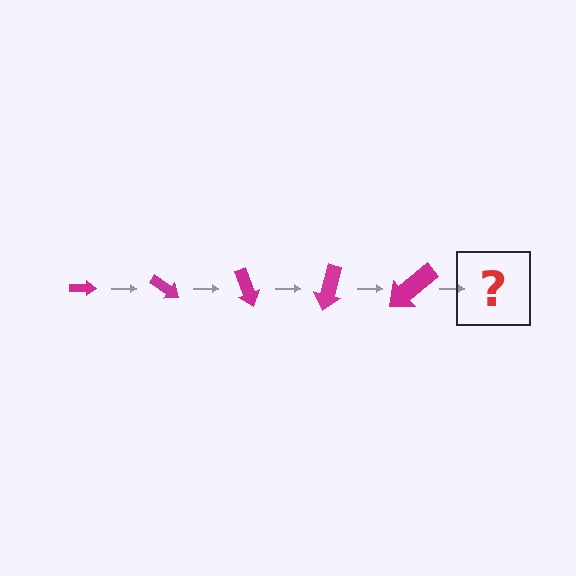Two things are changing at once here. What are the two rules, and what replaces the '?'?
The two rules are that the arrow grows larger each step and it rotates 35 degrees each step. The '?' should be an arrow, larger than the previous one and rotated 175 degrees from the start.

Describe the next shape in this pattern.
It should be an arrow, larger than the previous one and rotated 175 degrees from the start.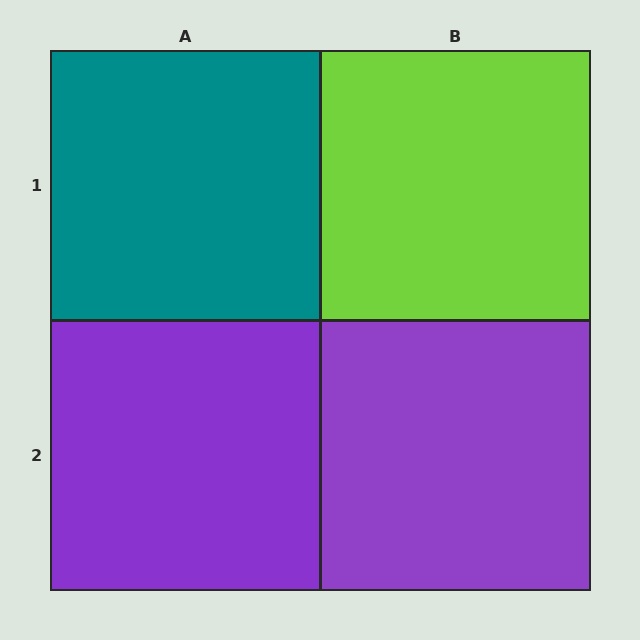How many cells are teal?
1 cell is teal.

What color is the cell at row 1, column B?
Lime.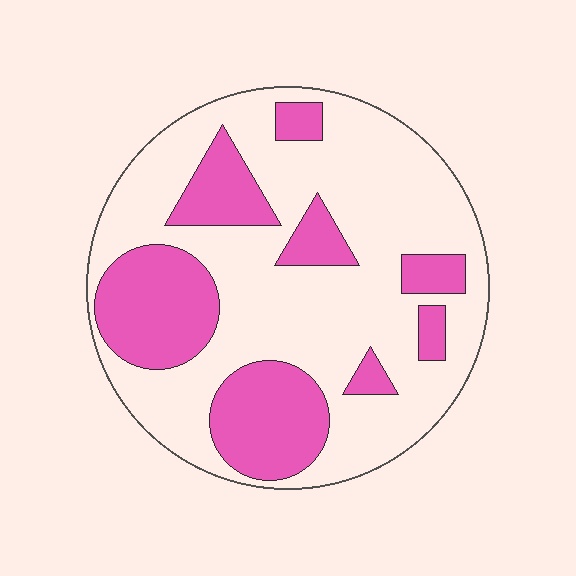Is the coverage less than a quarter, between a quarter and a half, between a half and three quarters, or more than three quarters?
Between a quarter and a half.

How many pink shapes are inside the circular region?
8.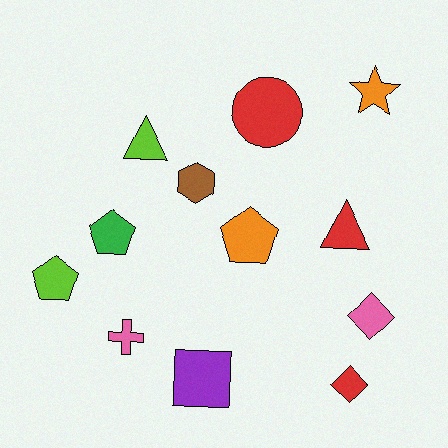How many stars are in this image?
There is 1 star.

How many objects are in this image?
There are 12 objects.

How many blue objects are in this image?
There are no blue objects.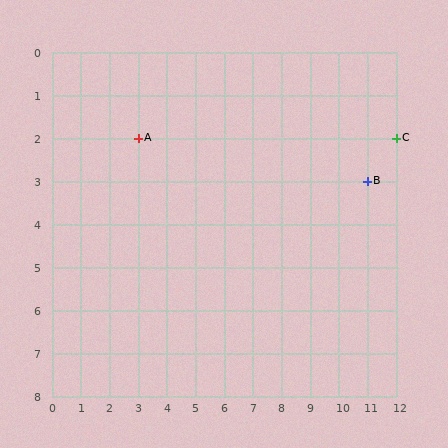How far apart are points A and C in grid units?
Points A and C are 9 columns apart.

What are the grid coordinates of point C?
Point C is at grid coordinates (12, 2).